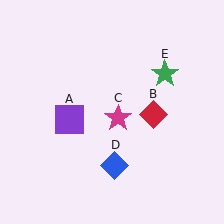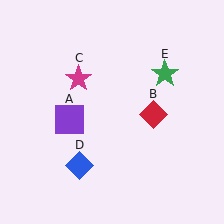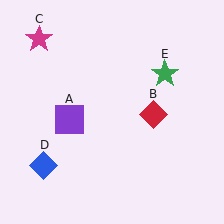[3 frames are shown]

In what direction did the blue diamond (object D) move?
The blue diamond (object D) moved left.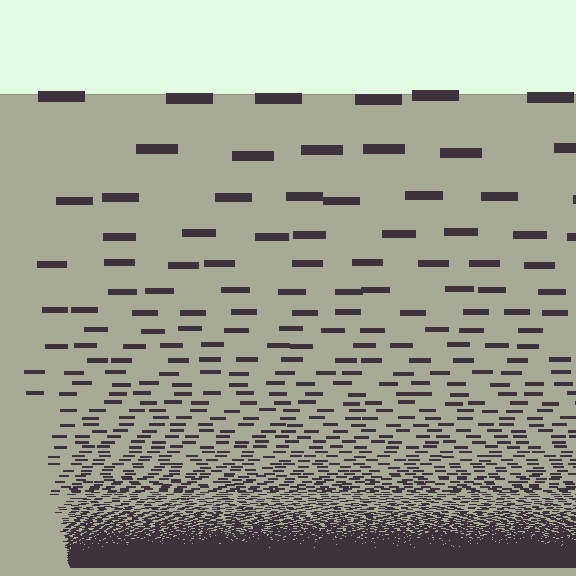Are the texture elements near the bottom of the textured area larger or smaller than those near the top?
Smaller. The gradient is inverted — elements near the bottom are smaller and denser.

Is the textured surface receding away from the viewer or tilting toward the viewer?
The surface appears to tilt toward the viewer. Texture elements get larger and sparser toward the top.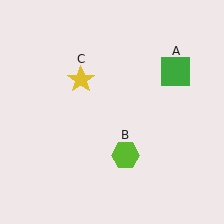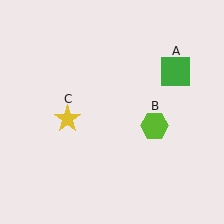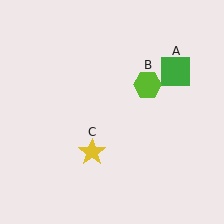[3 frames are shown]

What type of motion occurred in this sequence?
The lime hexagon (object B), yellow star (object C) rotated counterclockwise around the center of the scene.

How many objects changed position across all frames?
2 objects changed position: lime hexagon (object B), yellow star (object C).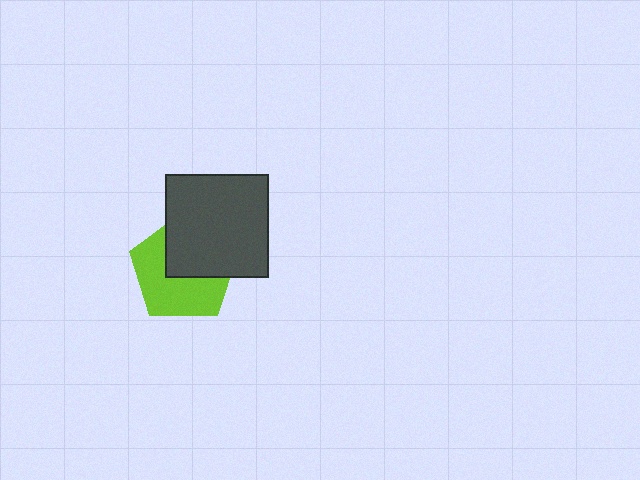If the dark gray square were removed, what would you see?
You would see the complete lime pentagon.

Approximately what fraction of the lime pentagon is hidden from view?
Roughly 44% of the lime pentagon is hidden behind the dark gray square.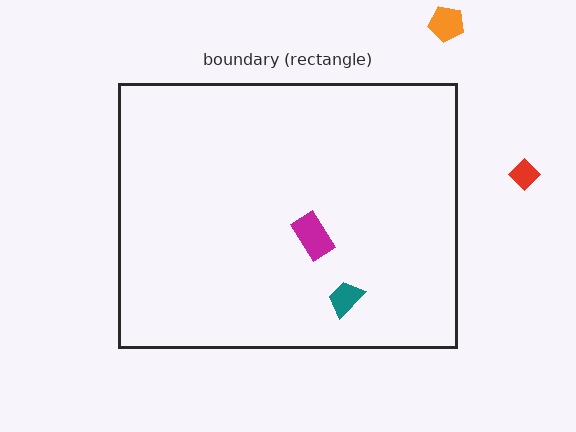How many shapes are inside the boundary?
2 inside, 2 outside.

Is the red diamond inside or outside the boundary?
Outside.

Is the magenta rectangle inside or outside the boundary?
Inside.